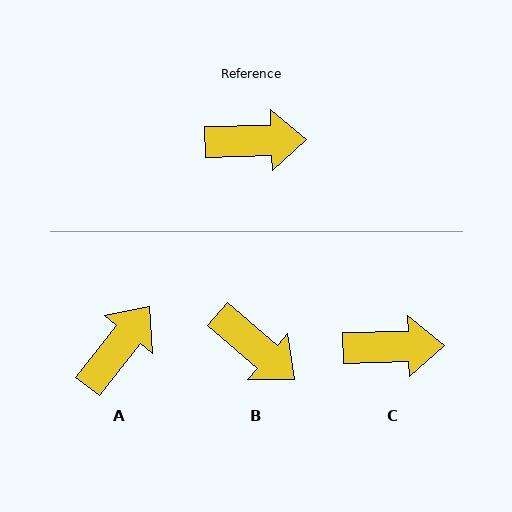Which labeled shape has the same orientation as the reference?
C.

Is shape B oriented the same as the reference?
No, it is off by about 42 degrees.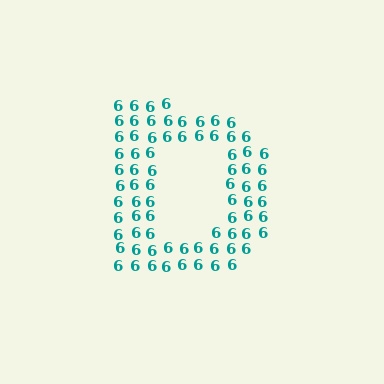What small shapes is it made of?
It is made of small digit 6's.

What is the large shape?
The large shape is the letter D.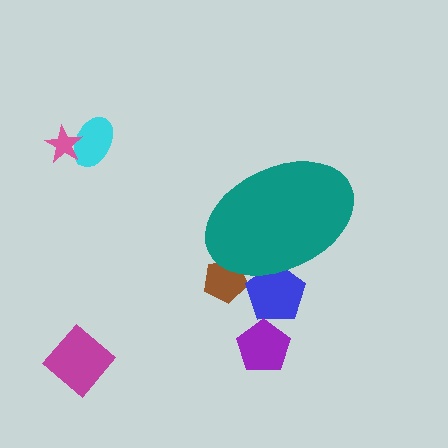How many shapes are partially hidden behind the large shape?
2 shapes are partially hidden.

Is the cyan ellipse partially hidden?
No, the cyan ellipse is fully visible.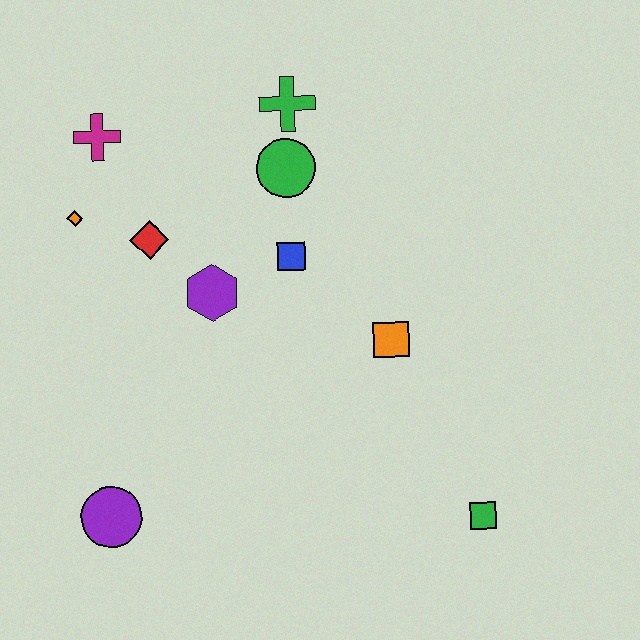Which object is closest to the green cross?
The green circle is closest to the green cross.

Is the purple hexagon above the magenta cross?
No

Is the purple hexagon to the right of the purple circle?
Yes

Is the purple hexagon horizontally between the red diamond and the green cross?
Yes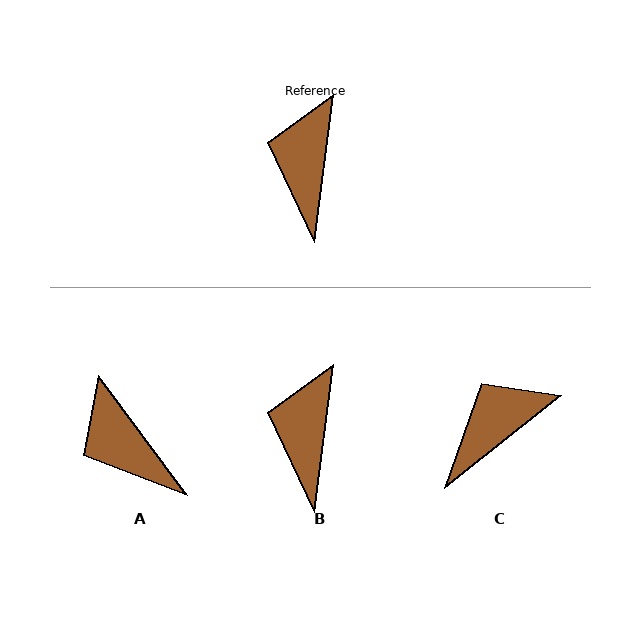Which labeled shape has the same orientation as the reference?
B.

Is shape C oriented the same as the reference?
No, it is off by about 44 degrees.